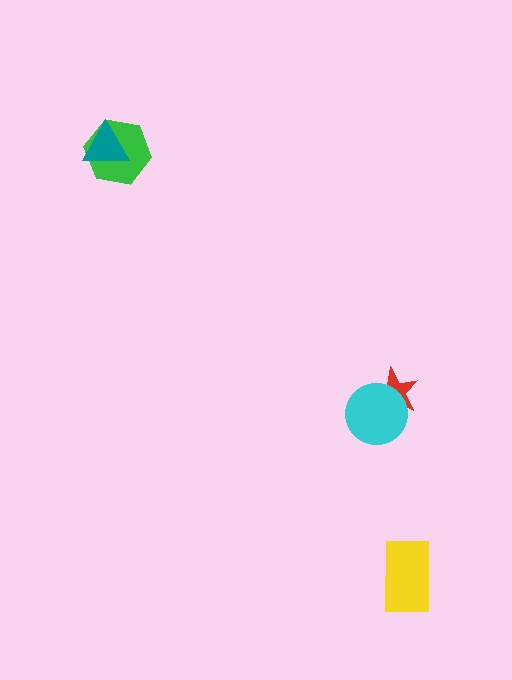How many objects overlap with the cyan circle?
1 object overlaps with the cyan circle.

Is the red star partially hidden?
Yes, it is partially covered by another shape.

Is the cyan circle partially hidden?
No, no other shape covers it.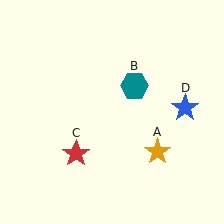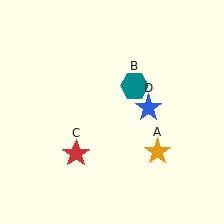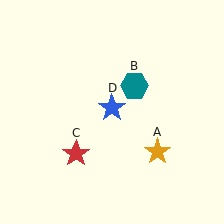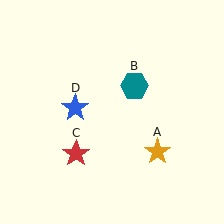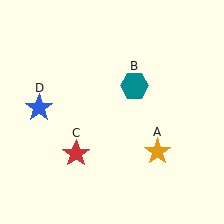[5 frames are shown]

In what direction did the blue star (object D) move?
The blue star (object D) moved left.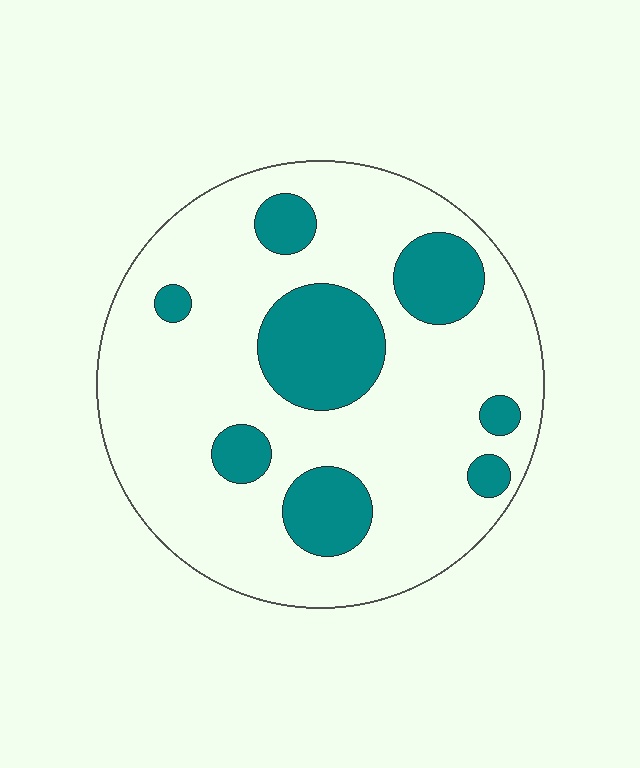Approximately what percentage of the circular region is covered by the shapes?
Approximately 25%.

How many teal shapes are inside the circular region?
8.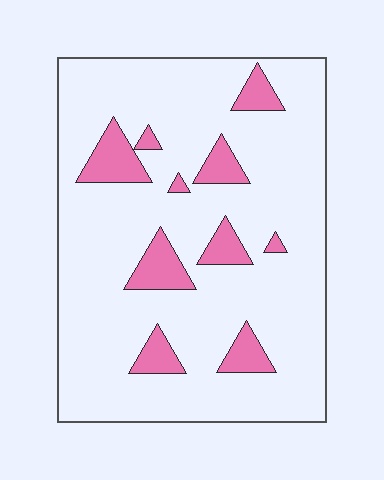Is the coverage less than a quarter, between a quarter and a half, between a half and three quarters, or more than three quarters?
Less than a quarter.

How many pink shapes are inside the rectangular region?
10.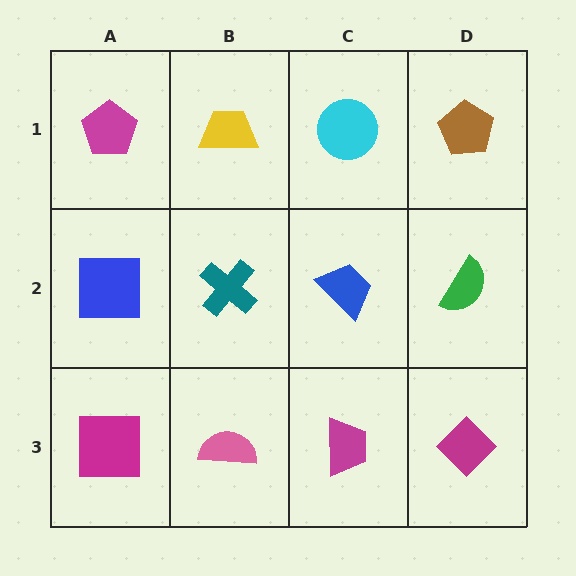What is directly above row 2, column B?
A yellow trapezoid.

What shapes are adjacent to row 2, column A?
A magenta pentagon (row 1, column A), a magenta square (row 3, column A), a teal cross (row 2, column B).